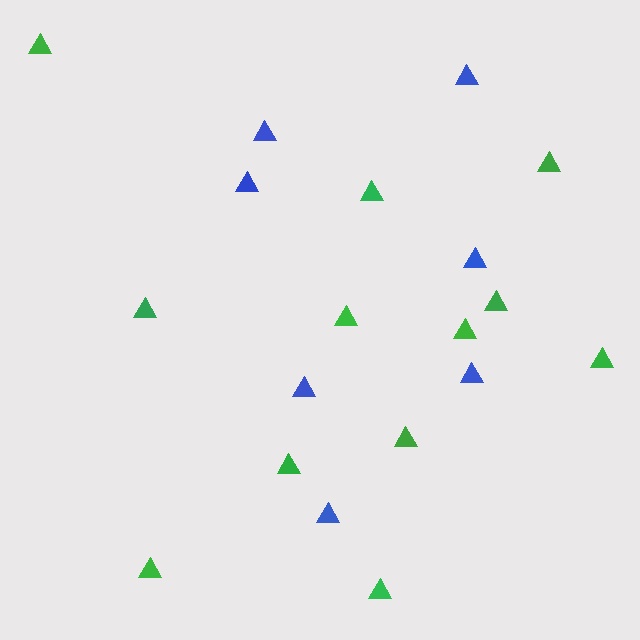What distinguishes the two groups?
There are 2 groups: one group of blue triangles (7) and one group of green triangles (12).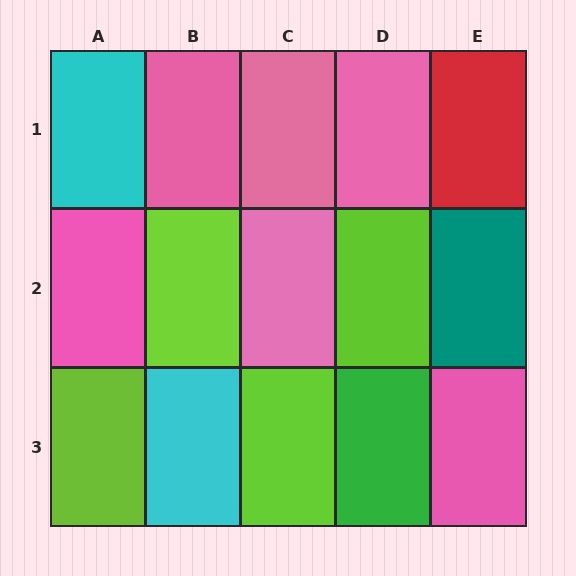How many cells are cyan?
2 cells are cyan.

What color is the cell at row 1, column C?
Pink.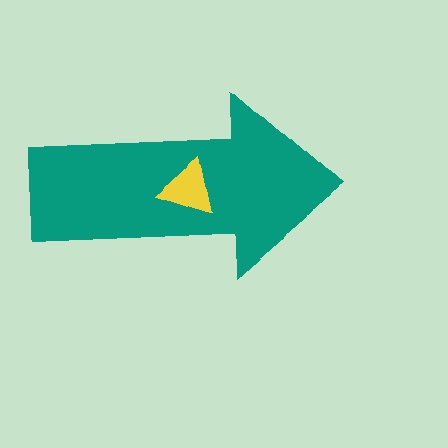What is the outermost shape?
The teal arrow.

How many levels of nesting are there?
2.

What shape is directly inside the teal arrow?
The yellow triangle.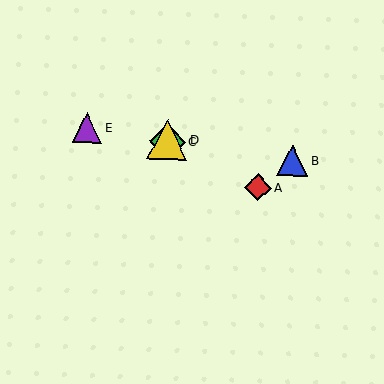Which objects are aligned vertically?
Objects C, D are aligned vertically.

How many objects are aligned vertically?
2 objects (C, D) are aligned vertically.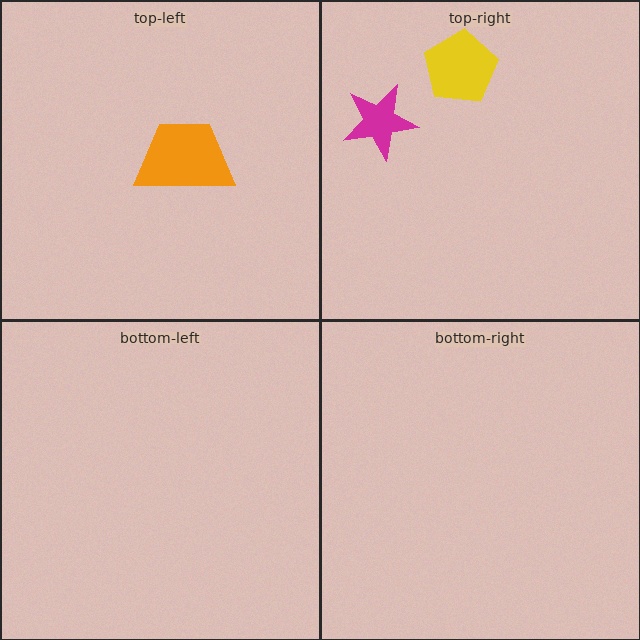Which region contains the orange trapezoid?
The top-left region.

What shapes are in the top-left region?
The orange trapezoid.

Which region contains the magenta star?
The top-right region.